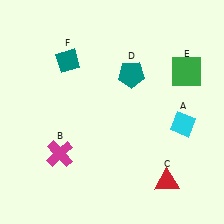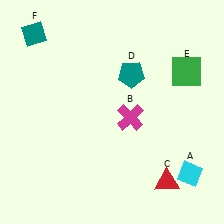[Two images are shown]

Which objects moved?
The objects that moved are: the cyan diamond (A), the magenta cross (B), the teal diamond (F).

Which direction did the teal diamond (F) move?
The teal diamond (F) moved left.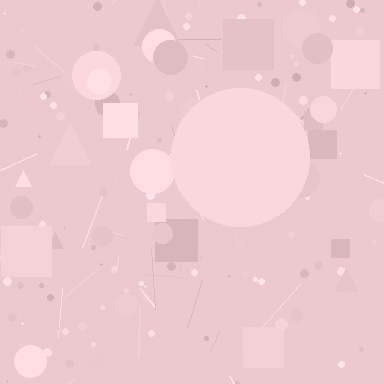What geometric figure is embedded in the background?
A circle is embedded in the background.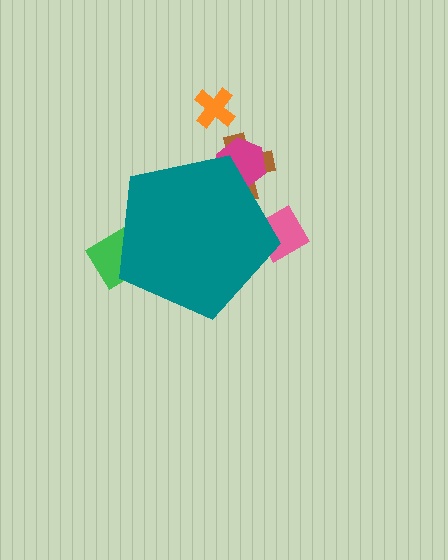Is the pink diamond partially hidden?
Yes, the pink diamond is partially hidden behind the teal pentagon.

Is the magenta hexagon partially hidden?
Yes, the magenta hexagon is partially hidden behind the teal pentagon.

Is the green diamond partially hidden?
Yes, the green diamond is partially hidden behind the teal pentagon.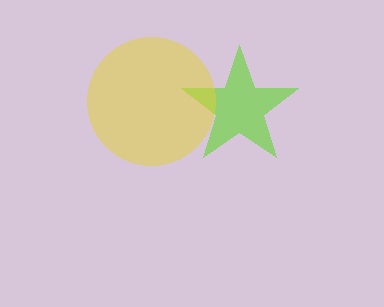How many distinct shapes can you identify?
There are 2 distinct shapes: a lime star, a yellow circle.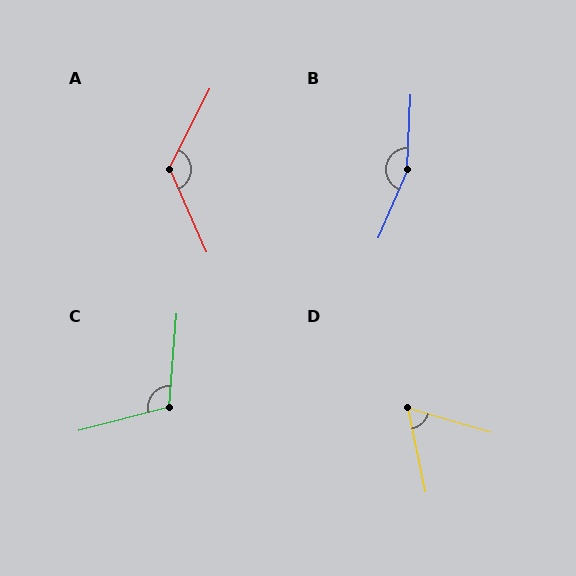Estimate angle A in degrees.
Approximately 130 degrees.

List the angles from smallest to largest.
D (62°), C (109°), A (130°), B (160°).